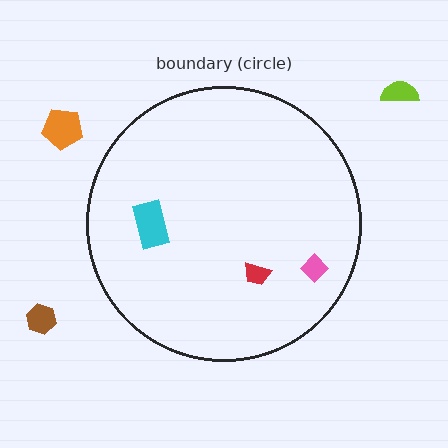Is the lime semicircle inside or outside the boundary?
Outside.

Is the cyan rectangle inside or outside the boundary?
Inside.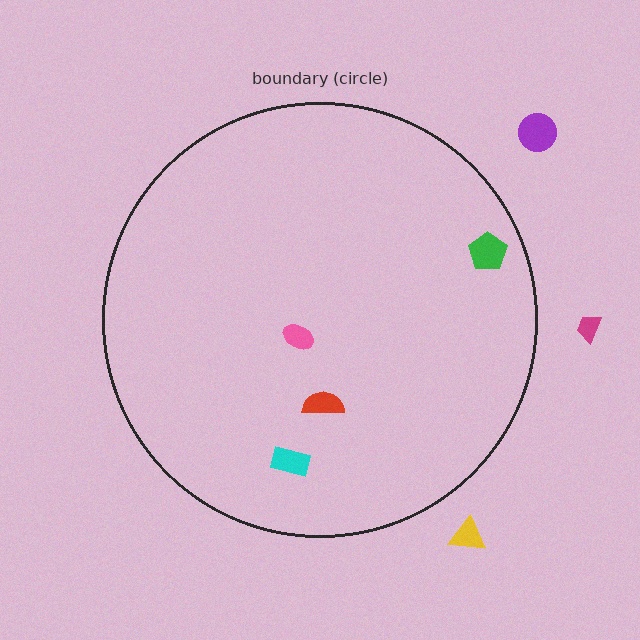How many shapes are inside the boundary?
4 inside, 3 outside.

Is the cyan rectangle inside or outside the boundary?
Inside.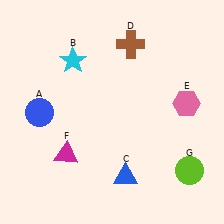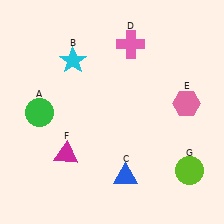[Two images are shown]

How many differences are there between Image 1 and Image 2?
There are 2 differences between the two images.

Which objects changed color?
A changed from blue to green. D changed from brown to pink.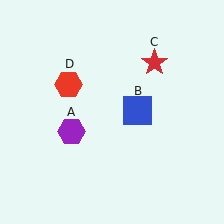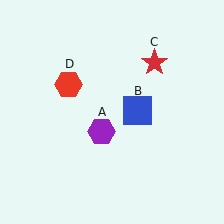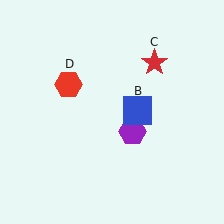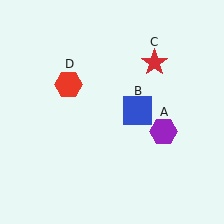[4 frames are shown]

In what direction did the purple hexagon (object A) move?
The purple hexagon (object A) moved right.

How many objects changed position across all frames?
1 object changed position: purple hexagon (object A).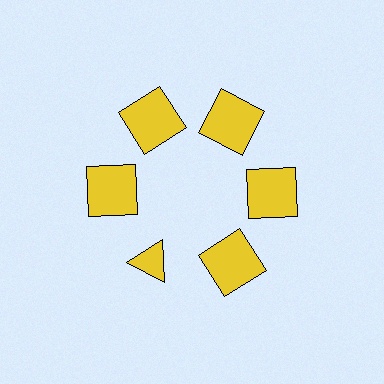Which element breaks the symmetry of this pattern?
The yellow triangle at roughly the 7 o'clock position breaks the symmetry. All other shapes are yellow squares.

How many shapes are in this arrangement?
There are 6 shapes arranged in a ring pattern.